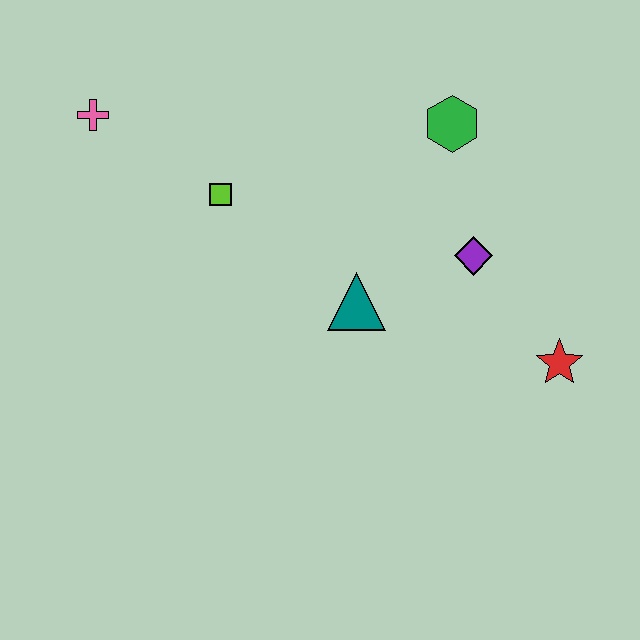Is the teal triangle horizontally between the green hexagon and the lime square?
Yes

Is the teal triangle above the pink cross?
No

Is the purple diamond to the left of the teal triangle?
No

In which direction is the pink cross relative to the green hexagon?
The pink cross is to the left of the green hexagon.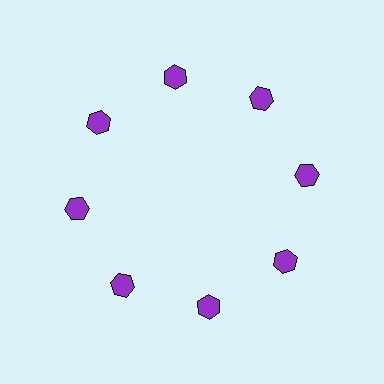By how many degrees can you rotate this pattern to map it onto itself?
The pattern maps onto itself every 45 degrees of rotation.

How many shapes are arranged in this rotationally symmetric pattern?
There are 8 shapes, arranged in 8 groups of 1.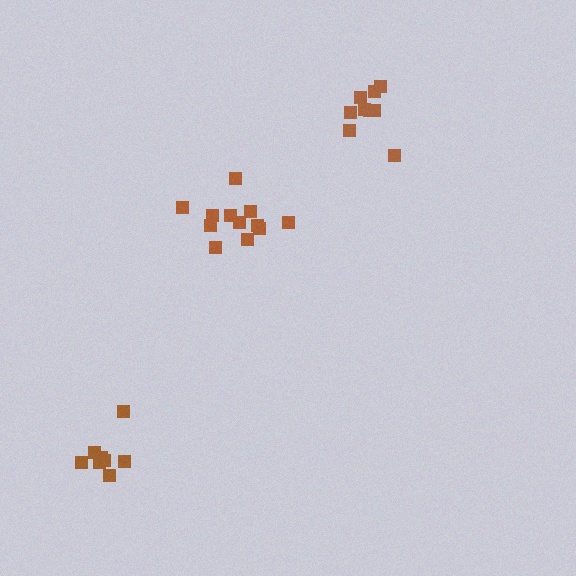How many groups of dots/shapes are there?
There are 3 groups.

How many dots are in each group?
Group 1: 8 dots, Group 2: 12 dots, Group 3: 9 dots (29 total).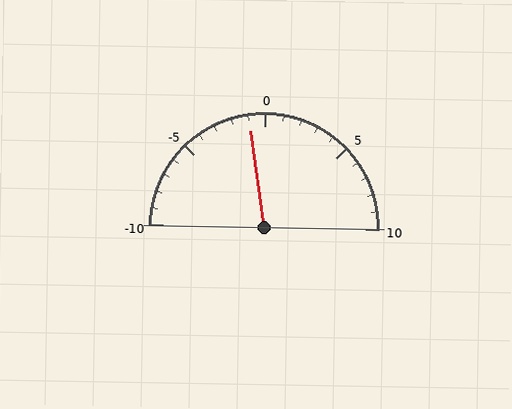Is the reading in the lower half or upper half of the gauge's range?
The reading is in the lower half of the range (-10 to 10).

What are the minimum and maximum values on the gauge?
The gauge ranges from -10 to 10.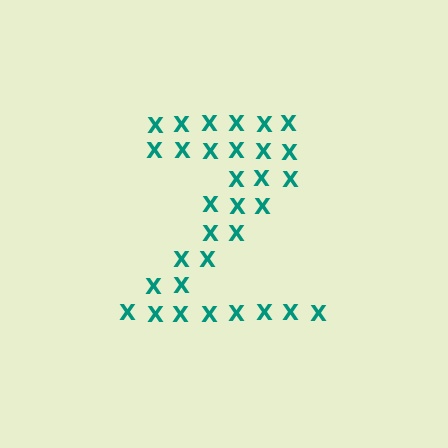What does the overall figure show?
The overall figure shows the letter Z.